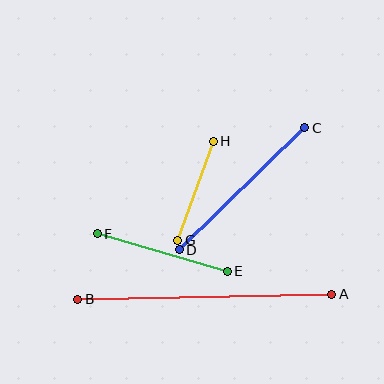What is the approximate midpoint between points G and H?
The midpoint is at approximately (196, 191) pixels.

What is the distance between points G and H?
The distance is approximately 105 pixels.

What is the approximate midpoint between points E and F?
The midpoint is at approximately (162, 253) pixels.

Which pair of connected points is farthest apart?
Points A and B are farthest apart.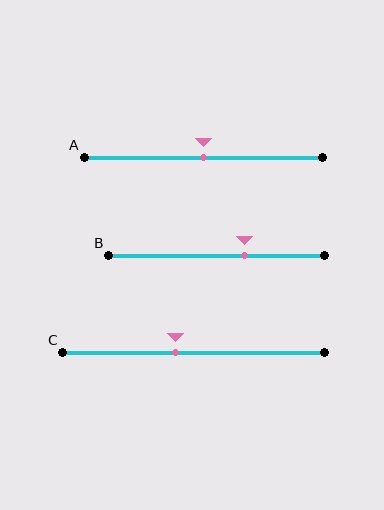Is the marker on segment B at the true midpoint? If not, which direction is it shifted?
No, the marker on segment B is shifted to the right by about 13% of the segment length.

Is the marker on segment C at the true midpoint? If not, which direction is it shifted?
No, the marker on segment C is shifted to the left by about 7% of the segment length.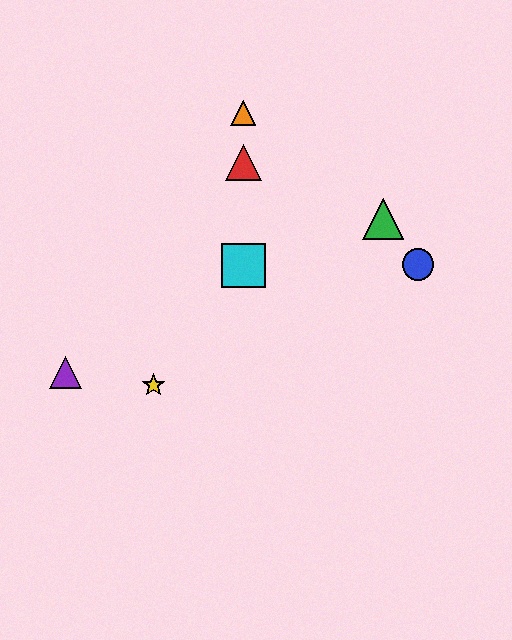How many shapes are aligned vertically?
3 shapes (the red triangle, the orange triangle, the cyan square) are aligned vertically.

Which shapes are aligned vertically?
The red triangle, the orange triangle, the cyan square are aligned vertically.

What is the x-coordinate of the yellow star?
The yellow star is at x≈154.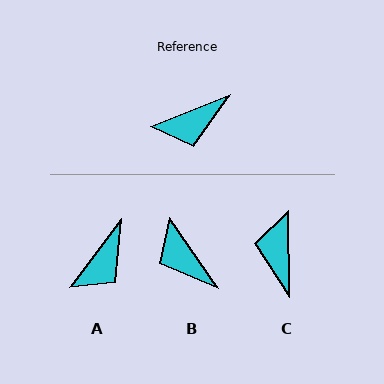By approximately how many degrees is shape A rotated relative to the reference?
Approximately 31 degrees counter-clockwise.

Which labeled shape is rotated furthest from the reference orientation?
C, about 111 degrees away.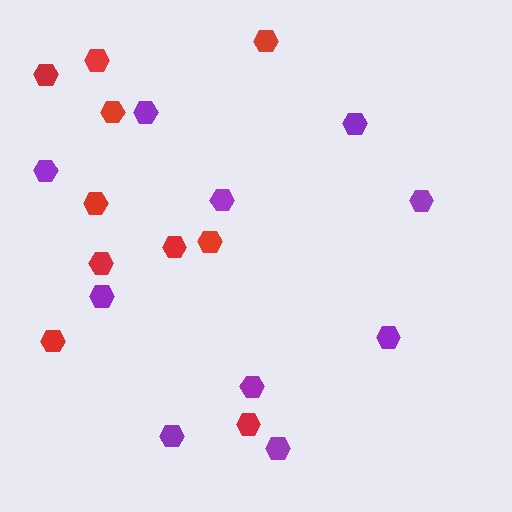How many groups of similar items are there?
There are 2 groups: one group of red hexagons (10) and one group of purple hexagons (10).